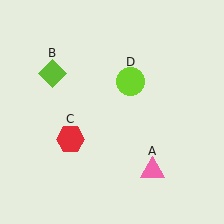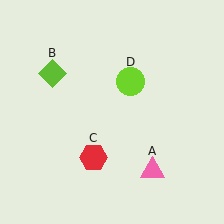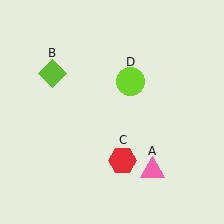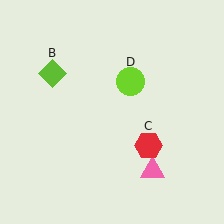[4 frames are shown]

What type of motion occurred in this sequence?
The red hexagon (object C) rotated counterclockwise around the center of the scene.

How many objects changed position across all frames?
1 object changed position: red hexagon (object C).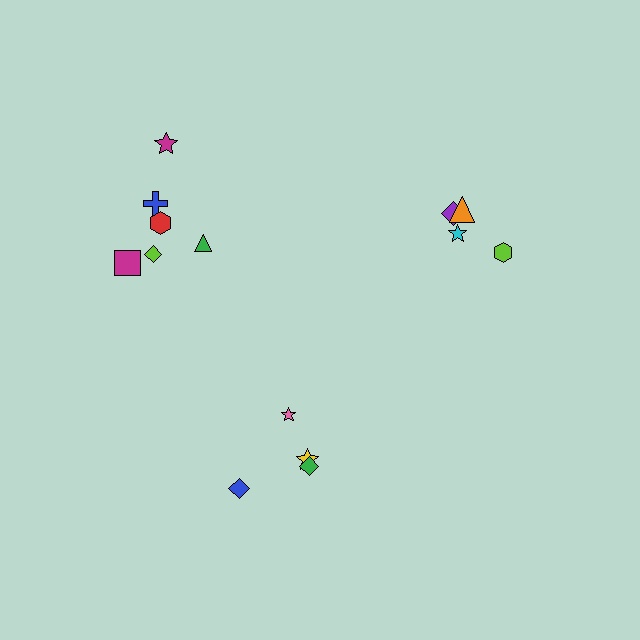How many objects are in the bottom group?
There are 4 objects.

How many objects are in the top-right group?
There are 4 objects.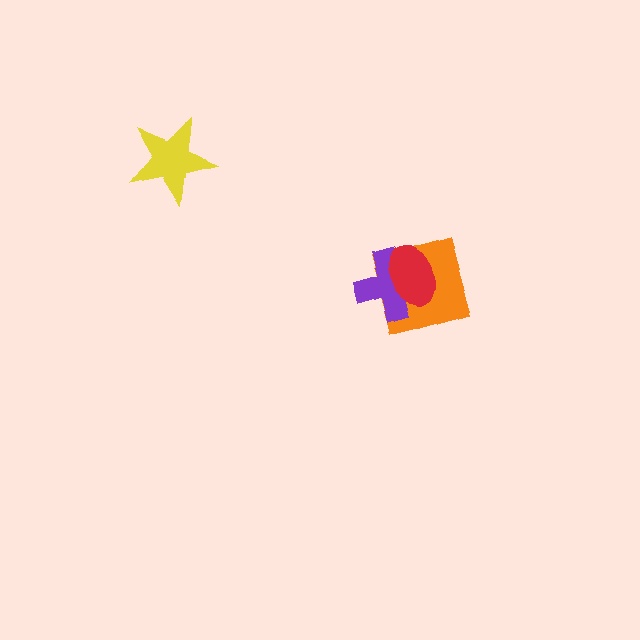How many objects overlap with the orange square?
2 objects overlap with the orange square.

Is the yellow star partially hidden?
No, no other shape covers it.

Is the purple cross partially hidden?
Yes, it is partially covered by another shape.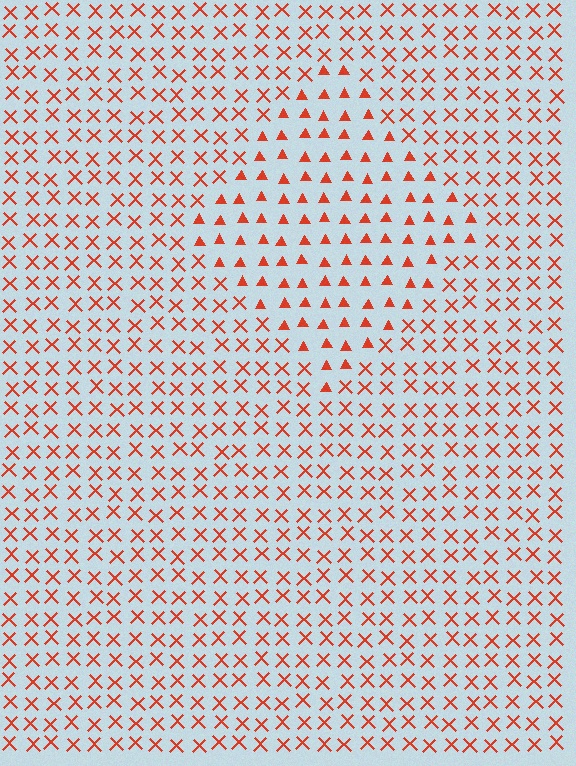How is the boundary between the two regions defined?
The boundary is defined by a change in element shape: triangles inside vs. X marks outside. All elements share the same color and spacing.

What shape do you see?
I see a diamond.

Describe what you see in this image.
The image is filled with small red elements arranged in a uniform grid. A diamond-shaped region contains triangles, while the surrounding area contains X marks. The boundary is defined purely by the change in element shape.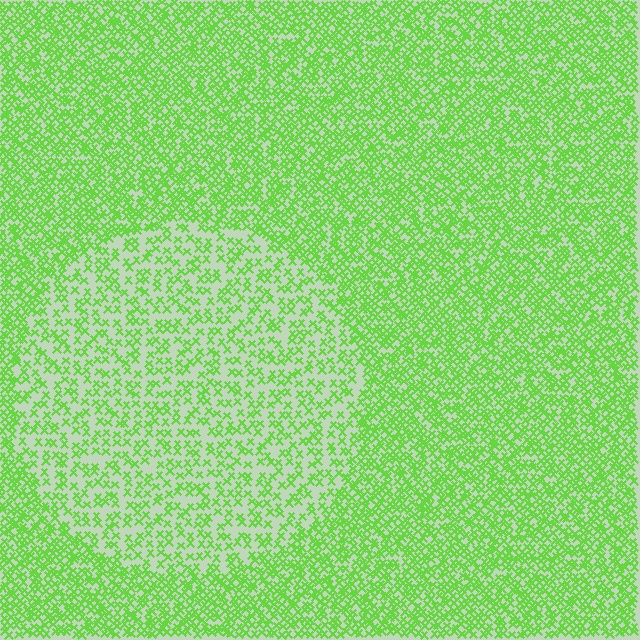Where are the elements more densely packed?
The elements are more densely packed outside the circle boundary.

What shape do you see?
I see a circle.